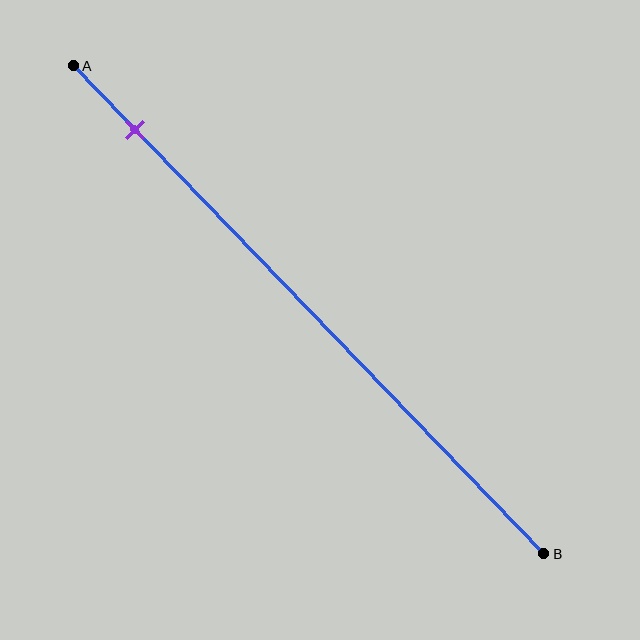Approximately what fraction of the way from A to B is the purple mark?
The purple mark is approximately 15% of the way from A to B.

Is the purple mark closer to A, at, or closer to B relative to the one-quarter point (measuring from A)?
The purple mark is closer to point A than the one-quarter point of segment AB.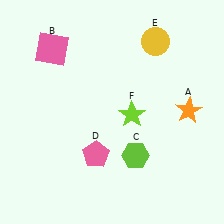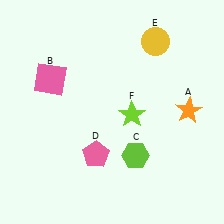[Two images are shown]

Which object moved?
The pink square (B) moved down.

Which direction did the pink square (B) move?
The pink square (B) moved down.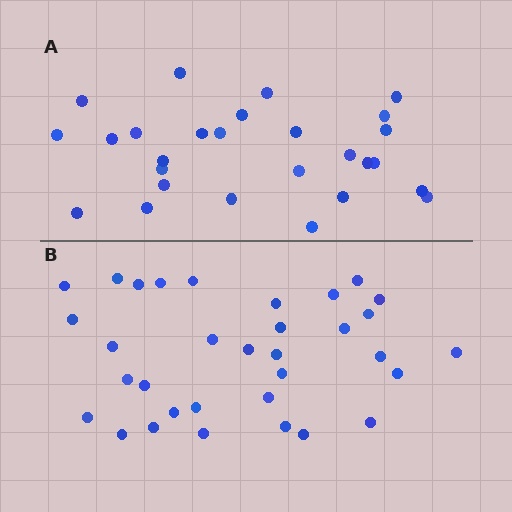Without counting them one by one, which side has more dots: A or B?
Region B (the bottom region) has more dots.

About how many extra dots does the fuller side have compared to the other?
Region B has about 6 more dots than region A.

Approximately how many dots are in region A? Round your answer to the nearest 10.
About 30 dots. (The exact count is 27, which rounds to 30.)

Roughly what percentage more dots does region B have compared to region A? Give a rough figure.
About 20% more.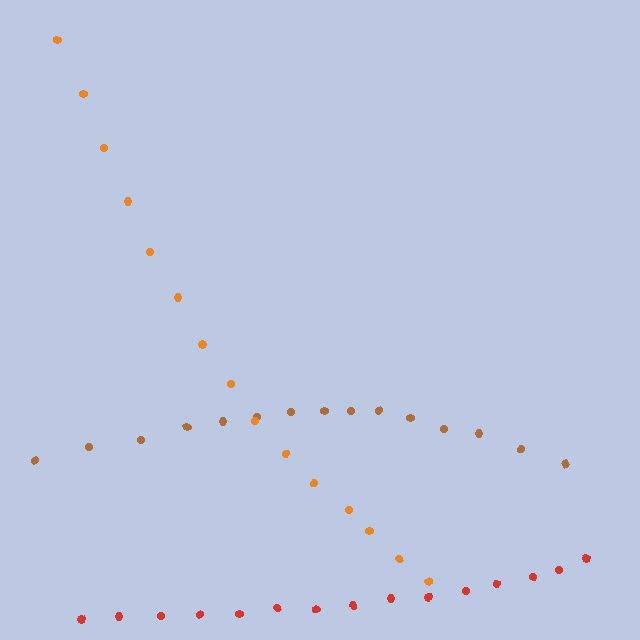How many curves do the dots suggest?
There are 3 distinct paths.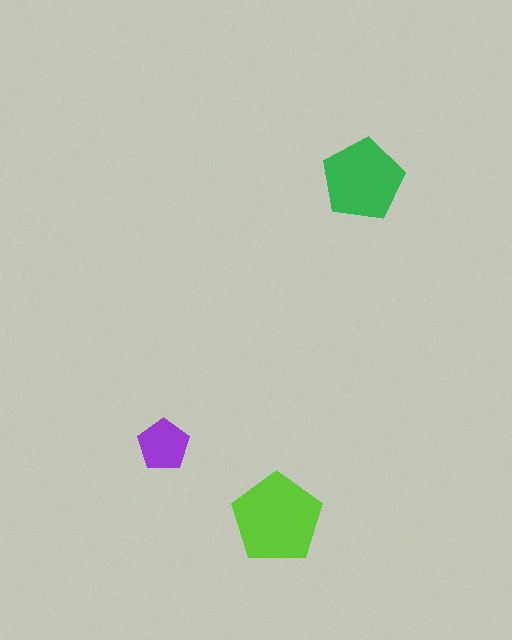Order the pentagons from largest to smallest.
the lime one, the green one, the purple one.